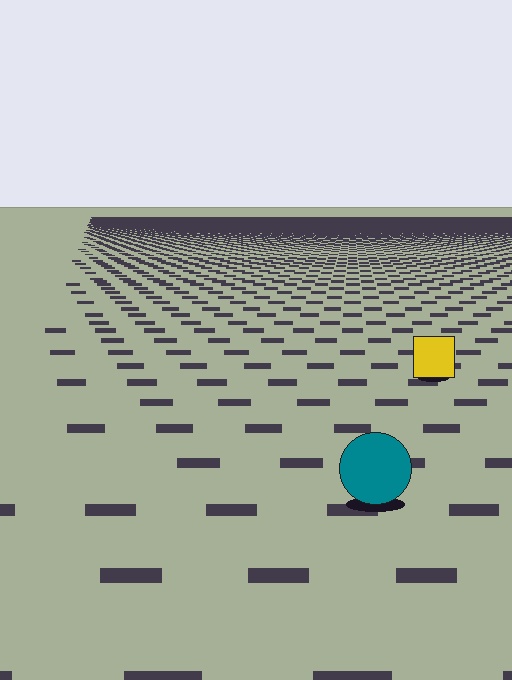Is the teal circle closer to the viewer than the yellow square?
Yes. The teal circle is closer — you can tell from the texture gradient: the ground texture is coarser near it.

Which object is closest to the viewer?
The teal circle is closest. The texture marks near it are larger and more spread out.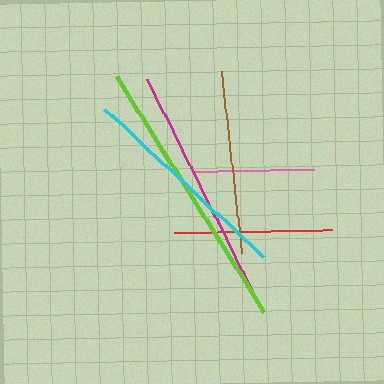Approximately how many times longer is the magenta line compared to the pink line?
The magenta line is approximately 2.2 times the length of the pink line.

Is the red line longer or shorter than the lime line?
The lime line is longer than the red line.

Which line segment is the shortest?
The pink line is the shortest at approximately 119 pixels.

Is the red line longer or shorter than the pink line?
The red line is longer than the pink line.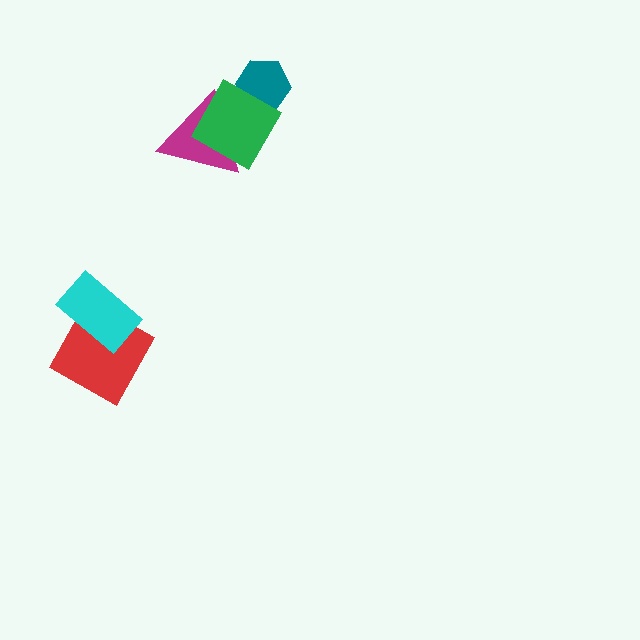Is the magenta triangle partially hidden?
Yes, it is partially covered by another shape.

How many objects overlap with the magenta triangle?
1 object overlaps with the magenta triangle.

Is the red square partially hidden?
Yes, it is partially covered by another shape.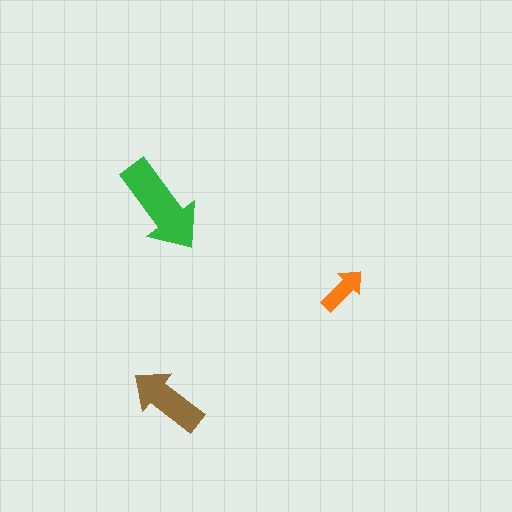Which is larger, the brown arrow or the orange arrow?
The brown one.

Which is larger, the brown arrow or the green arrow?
The green one.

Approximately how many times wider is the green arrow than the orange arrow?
About 2 times wider.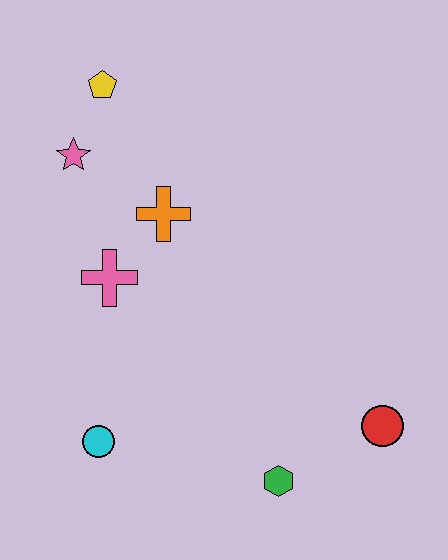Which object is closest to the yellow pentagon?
The pink star is closest to the yellow pentagon.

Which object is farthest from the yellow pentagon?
The red circle is farthest from the yellow pentagon.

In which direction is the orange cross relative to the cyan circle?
The orange cross is above the cyan circle.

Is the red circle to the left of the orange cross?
No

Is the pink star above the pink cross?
Yes